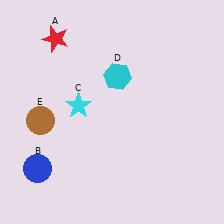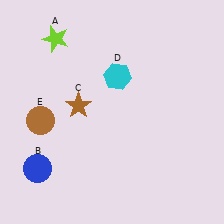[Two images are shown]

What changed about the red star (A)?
In Image 1, A is red. In Image 2, it changed to lime.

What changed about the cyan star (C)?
In Image 1, C is cyan. In Image 2, it changed to brown.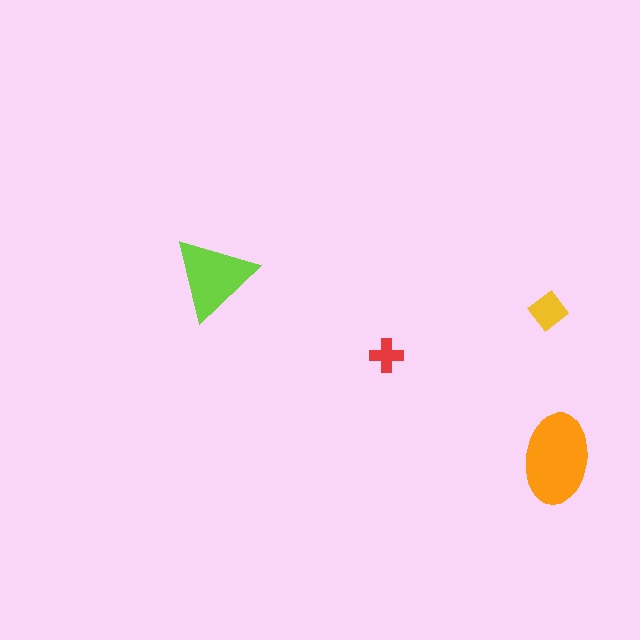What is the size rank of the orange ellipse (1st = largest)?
1st.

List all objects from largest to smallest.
The orange ellipse, the lime triangle, the yellow diamond, the red cross.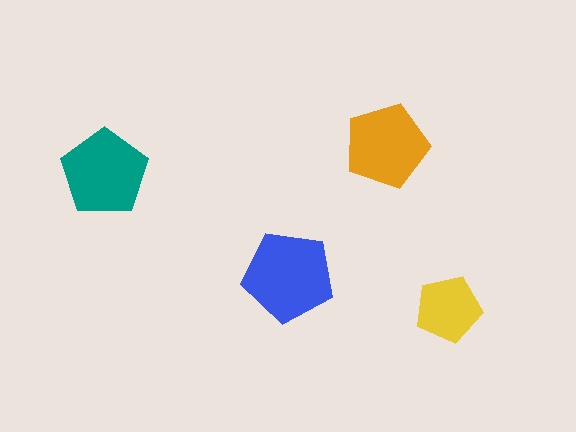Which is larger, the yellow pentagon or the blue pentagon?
The blue one.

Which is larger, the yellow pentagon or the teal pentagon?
The teal one.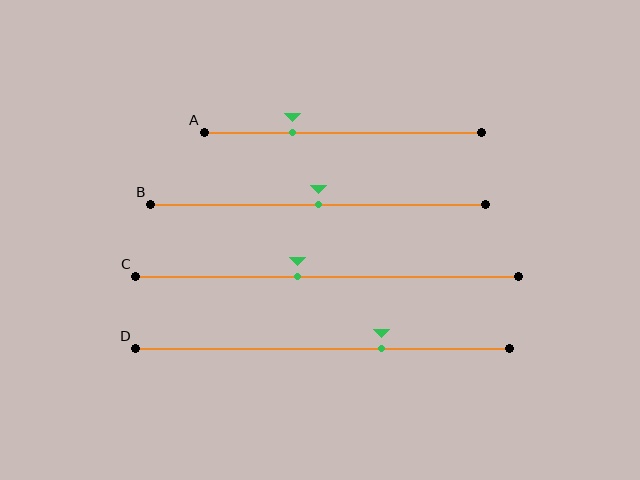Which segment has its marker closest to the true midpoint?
Segment B has its marker closest to the true midpoint.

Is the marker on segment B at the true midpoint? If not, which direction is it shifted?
Yes, the marker on segment B is at the true midpoint.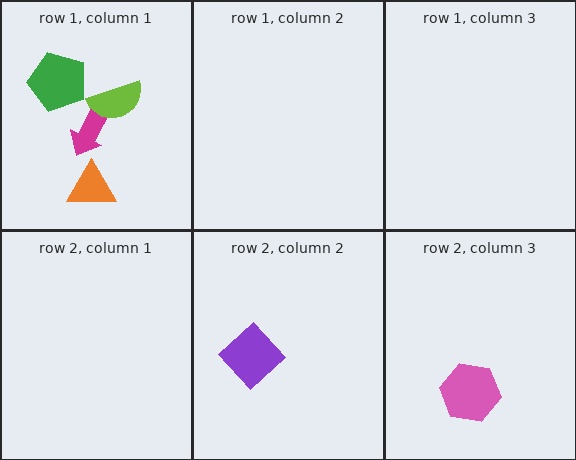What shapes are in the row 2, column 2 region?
The purple diamond.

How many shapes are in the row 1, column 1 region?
4.